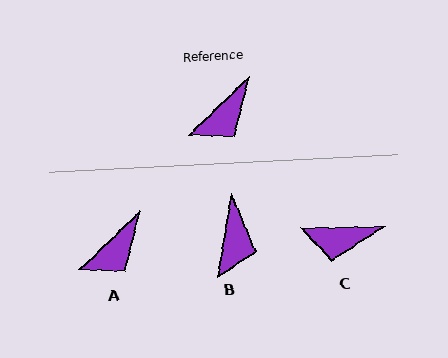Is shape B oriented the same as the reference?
No, it is off by about 36 degrees.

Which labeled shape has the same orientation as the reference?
A.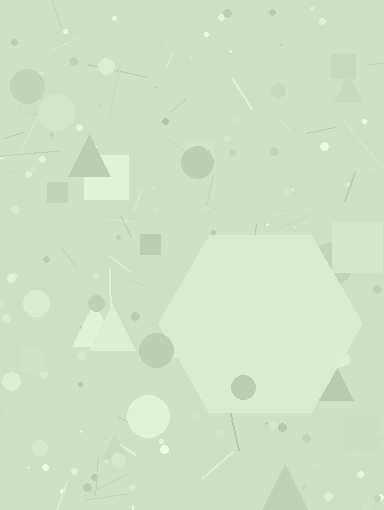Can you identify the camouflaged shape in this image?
The camouflaged shape is a hexagon.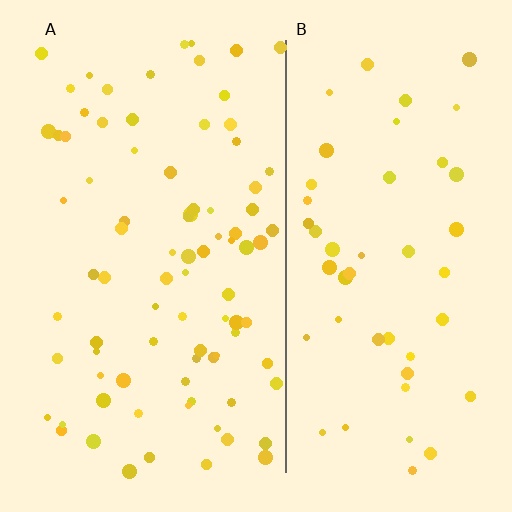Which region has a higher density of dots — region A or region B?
A (the left).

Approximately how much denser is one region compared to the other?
Approximately 1.7× — region A over region B.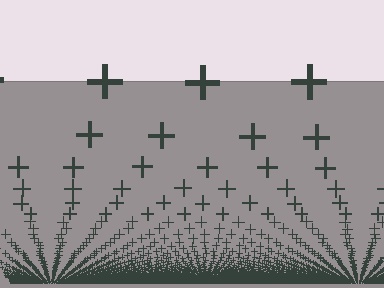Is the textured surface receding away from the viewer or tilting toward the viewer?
The surface appears to tilt toward the viewer. Texture elements get larger and sparser toward the top.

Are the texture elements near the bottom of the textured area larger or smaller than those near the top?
Smaller. The gradient is inverted — elements near the bottom are smaller and denser.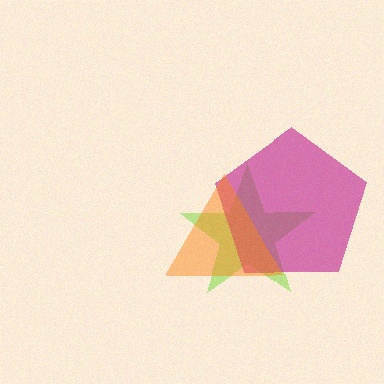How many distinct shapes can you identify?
There are 3 distinct shapes: a lime star, a magenta pentagon, an orange triangle.